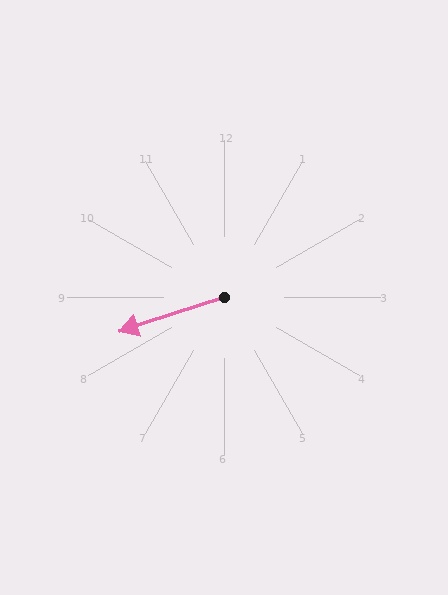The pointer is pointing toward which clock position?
Roughly 8 o'clock.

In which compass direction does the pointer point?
West.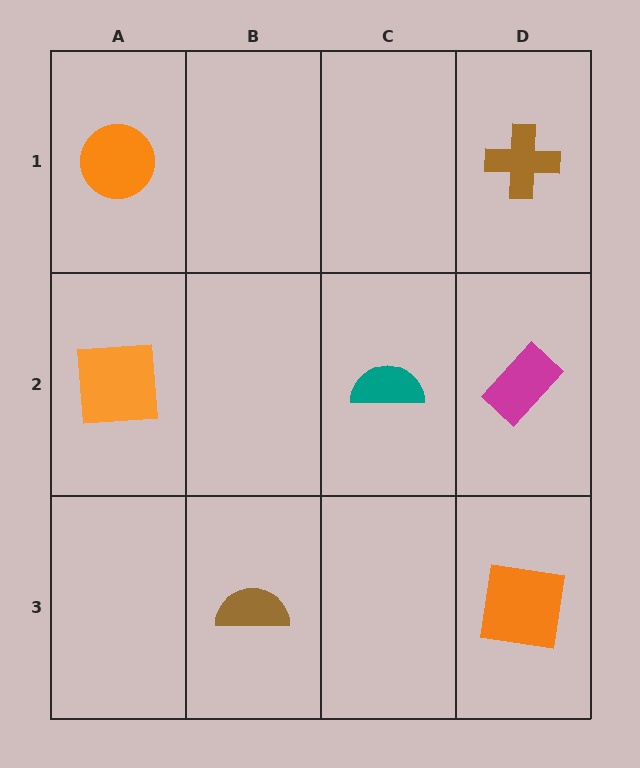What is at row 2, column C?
A teal semicircle.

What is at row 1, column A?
An orange circle.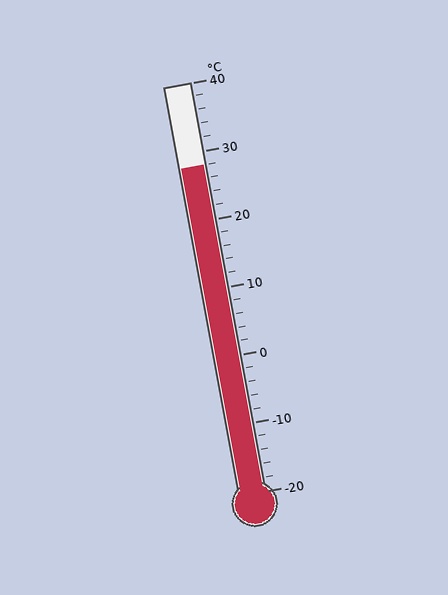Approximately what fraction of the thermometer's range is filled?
The thermometer is filled to approximately 80% of its range.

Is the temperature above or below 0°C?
The temperature is above 0°C.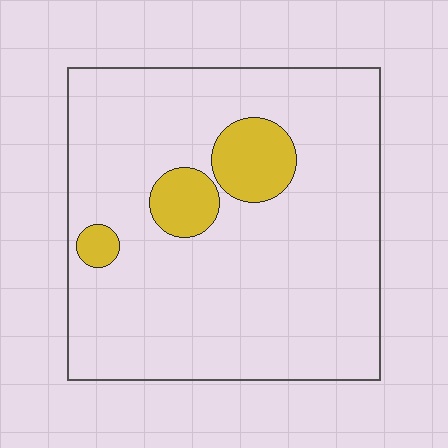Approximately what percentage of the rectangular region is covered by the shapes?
Approximately 10%.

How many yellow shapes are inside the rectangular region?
3.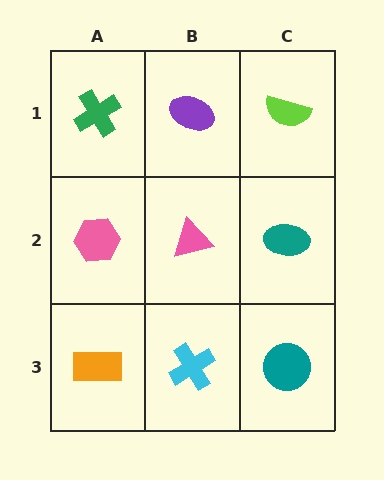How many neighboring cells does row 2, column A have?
3.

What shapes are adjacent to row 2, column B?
A purple ellipse (row 1, column B), a cyan cross (row 3, column B), a pink hexagon (row 2, column A), a teal ellipse (row 2, column C).